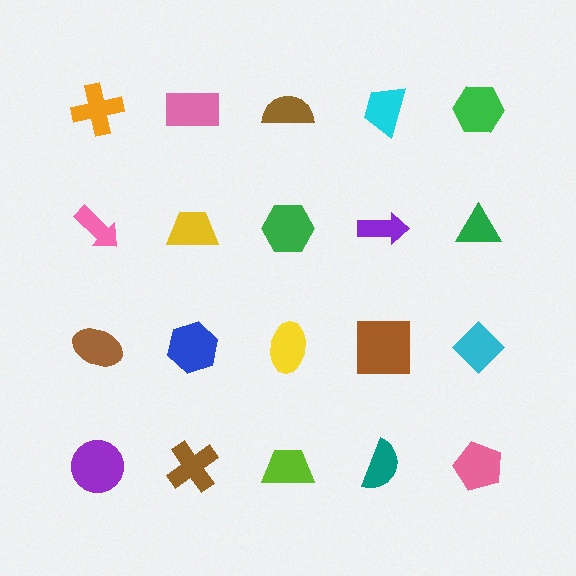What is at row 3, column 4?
A brown square.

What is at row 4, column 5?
A pink pentagon.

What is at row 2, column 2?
A yellow trapezoid.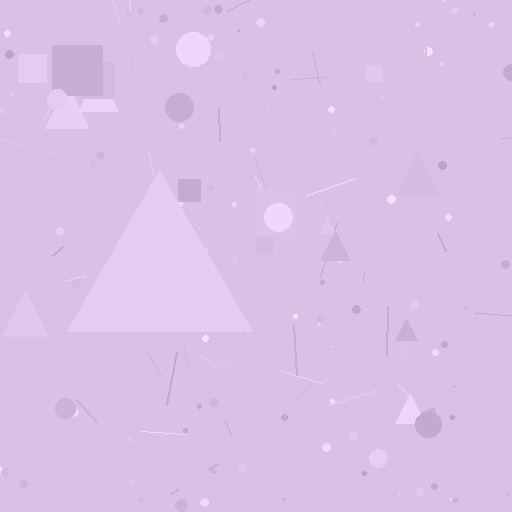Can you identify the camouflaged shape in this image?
The camouflaged shape is a triangle.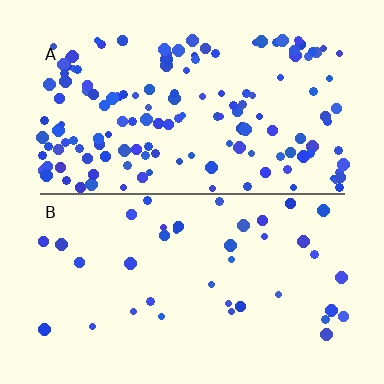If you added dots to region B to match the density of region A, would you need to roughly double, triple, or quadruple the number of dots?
Approximately quadruple.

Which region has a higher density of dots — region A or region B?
A (the top).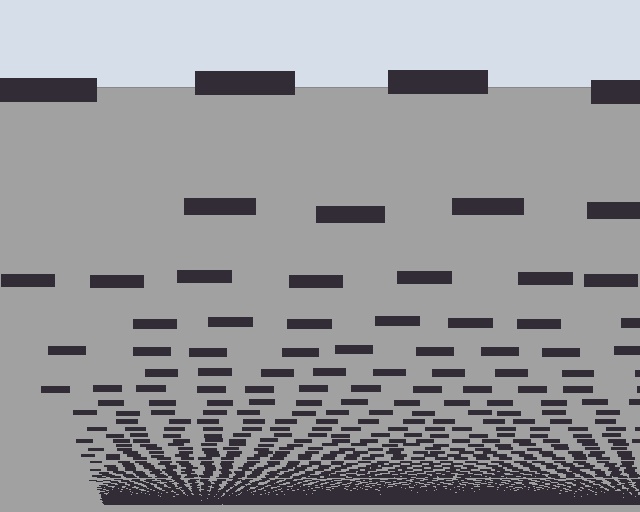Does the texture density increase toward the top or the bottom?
Density increases toward the bottom.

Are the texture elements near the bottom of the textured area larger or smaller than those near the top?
Smaller. The gradient is inverted — elements near the bottom are smaller and denser.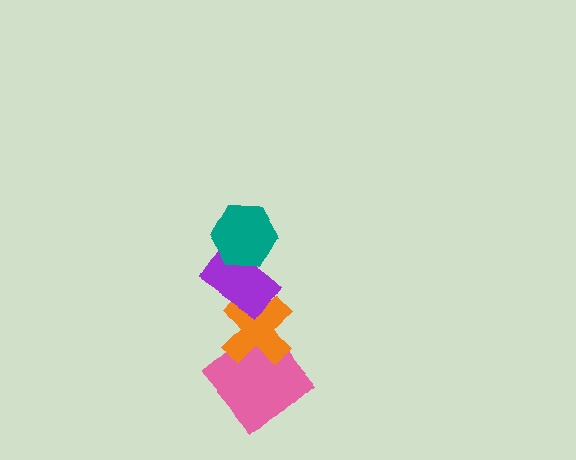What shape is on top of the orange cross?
The purple rectangle is on top of the orange cross.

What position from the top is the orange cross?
The orange cross is 3rd from the top.